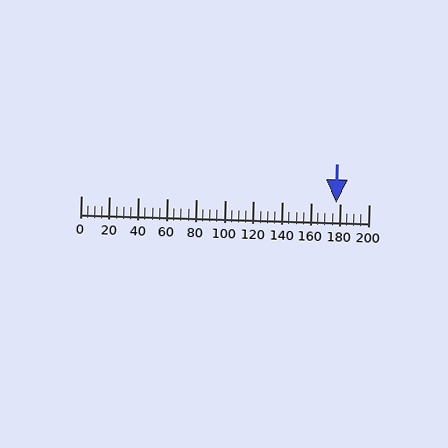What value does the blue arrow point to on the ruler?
The blue arrow points to approximately 177.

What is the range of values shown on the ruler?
The ruler shows values from 0 to 200.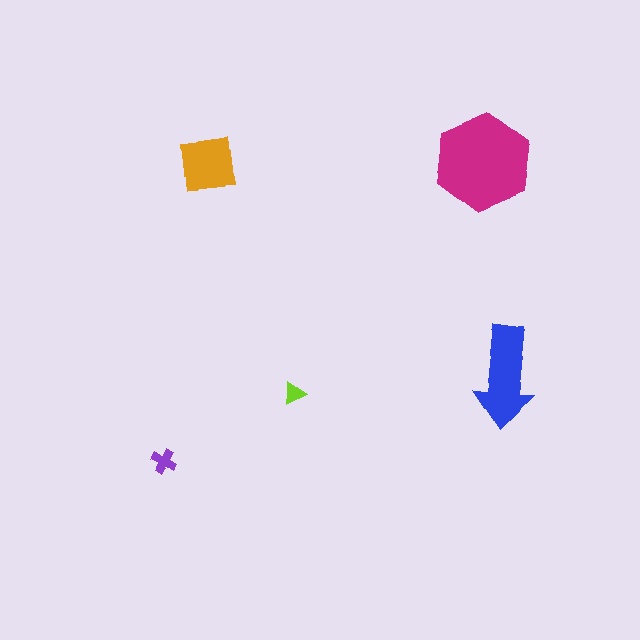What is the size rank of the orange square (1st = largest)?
3rd.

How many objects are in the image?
There are 5 objects in the image.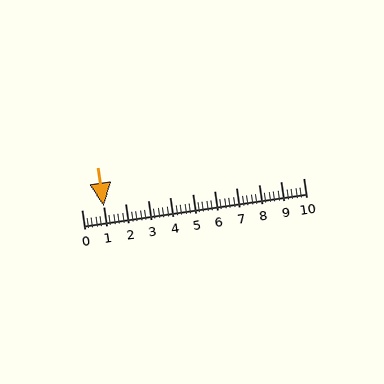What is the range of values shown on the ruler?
The ruler shows values from 0 to 10.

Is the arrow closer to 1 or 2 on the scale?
The arrow is closer to 1.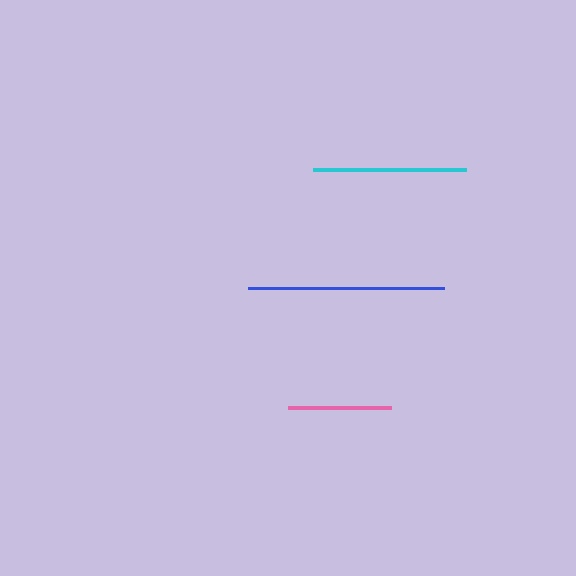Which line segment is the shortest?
The pink line is the shortest at approximately 103 pixels.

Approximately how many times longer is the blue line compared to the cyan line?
The blue line is approximately 1.3 times the length of the cyan line.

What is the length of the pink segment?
The pink segment is approximately 103 pixels long.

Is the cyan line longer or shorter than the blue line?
The blue line is longer than the cyan line.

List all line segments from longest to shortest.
From longest to shortest: blue, cyan, pink.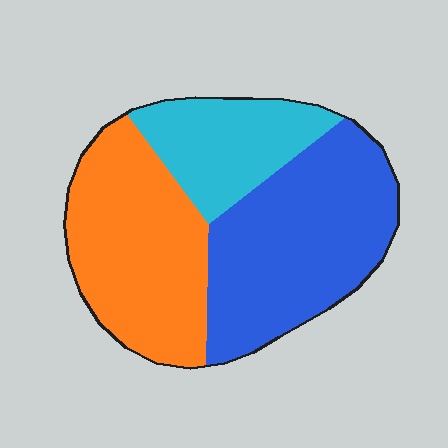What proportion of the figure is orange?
Orange covers 37% of the figure.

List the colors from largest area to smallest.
From largest to smallest: blue, orange, cyan.